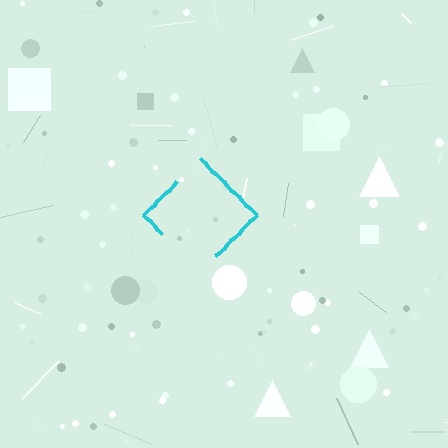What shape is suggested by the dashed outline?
The dashed outline suggests a diamond.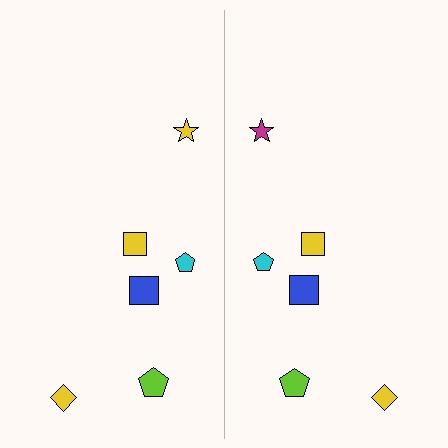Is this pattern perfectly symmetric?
No, the pattern is not perfectly symmetric. The magenta star on the right side breaks the symmetry — its mirror counterpart is yellow.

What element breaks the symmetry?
The magenta star on the right side breaks the symmetry — its mirror counterpart is yellow.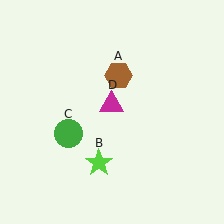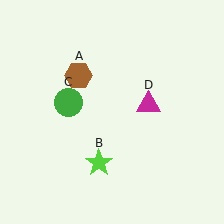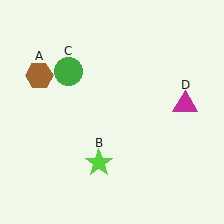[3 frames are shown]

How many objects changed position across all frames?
3 objects changed position: brown hexagon (object A), green circle (object C), magenta triangle (object D).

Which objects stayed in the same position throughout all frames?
Lime star (object B) remained stationary.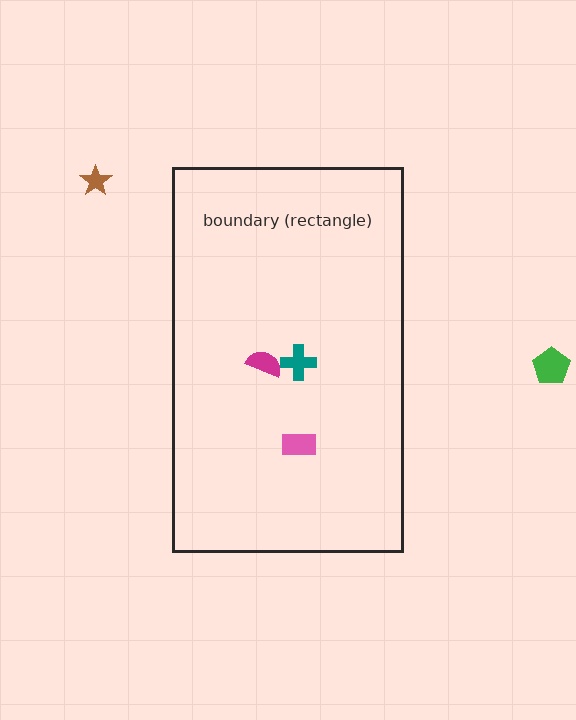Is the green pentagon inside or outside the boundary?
Outside.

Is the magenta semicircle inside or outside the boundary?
Inside.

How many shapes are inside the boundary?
3 inside, 2 outside.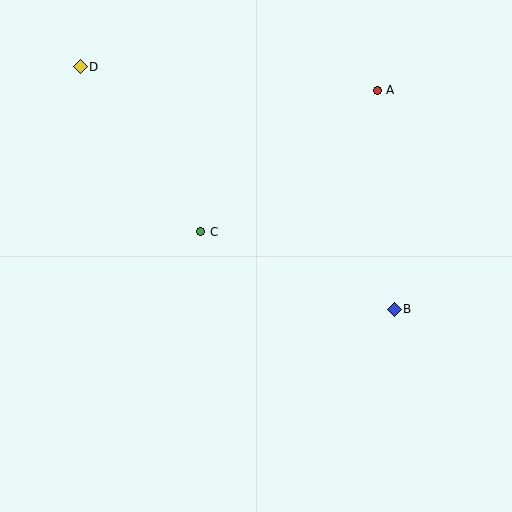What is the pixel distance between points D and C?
The distance between D and C is 205 pixels.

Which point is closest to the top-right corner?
Point A is closest to the top-right corner.